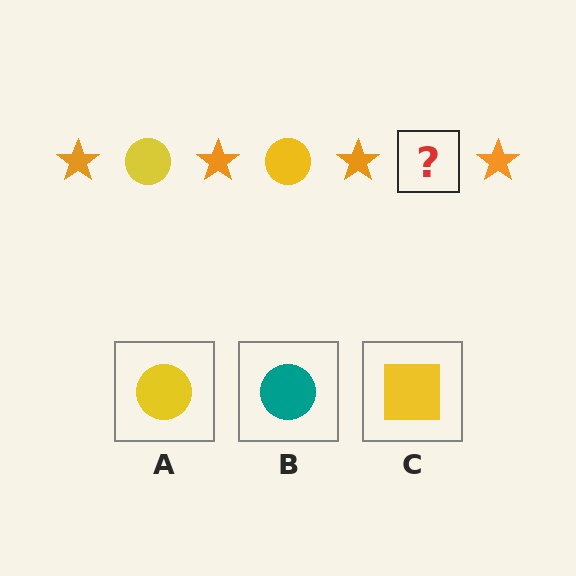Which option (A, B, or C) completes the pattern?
A.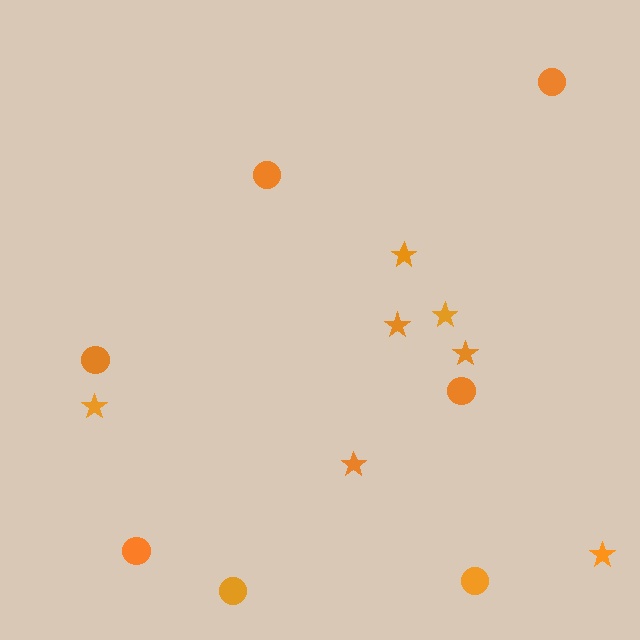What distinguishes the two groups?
There are 2 groups: one group of stars (7) and one group of circles (7).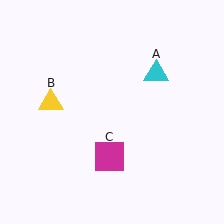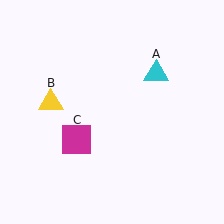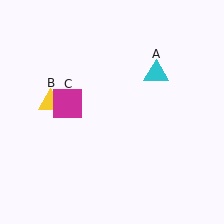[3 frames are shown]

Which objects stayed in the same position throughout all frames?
Cyan triangle (object A) and yellow triangle (object B) remained stationary.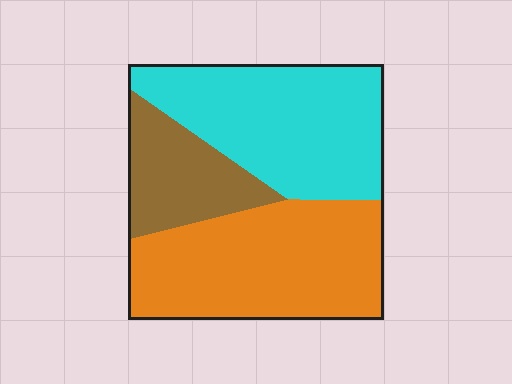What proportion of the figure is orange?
Orange takes up about two fifths (2/5) of the figure.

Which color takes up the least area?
Brown, at roughly 20%.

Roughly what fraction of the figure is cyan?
Cyan covers 39% of the figure.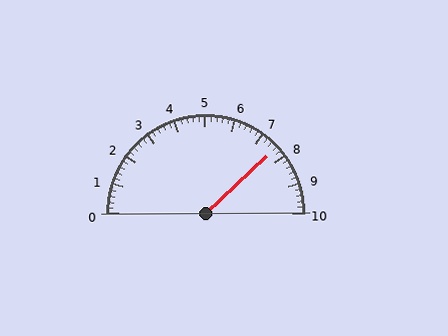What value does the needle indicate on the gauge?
The needle indicates approximately 7.6.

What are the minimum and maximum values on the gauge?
The gauge ranges from 0 to 10.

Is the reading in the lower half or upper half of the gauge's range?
The reading is in the upper half of the range (0 to 10).